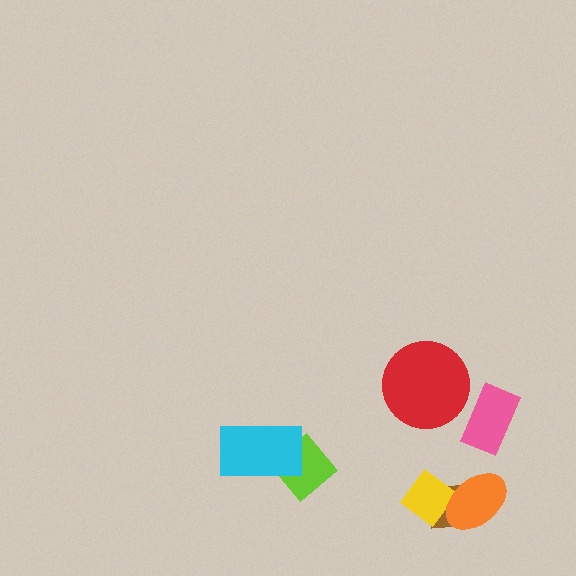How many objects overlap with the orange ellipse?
2 objects overlap with the orange ellipse.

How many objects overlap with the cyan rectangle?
1 object overlaps with the cyan rectangle.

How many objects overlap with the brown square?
2 objects overlap with the brown square.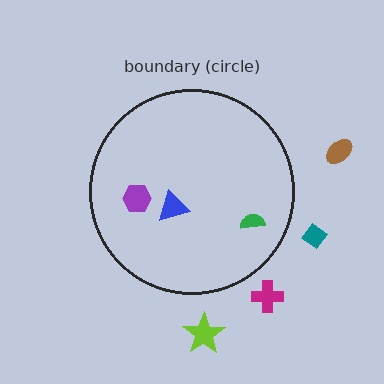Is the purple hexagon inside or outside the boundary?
Inside.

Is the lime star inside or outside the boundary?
Outside.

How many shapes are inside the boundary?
3 inside, 4 outside.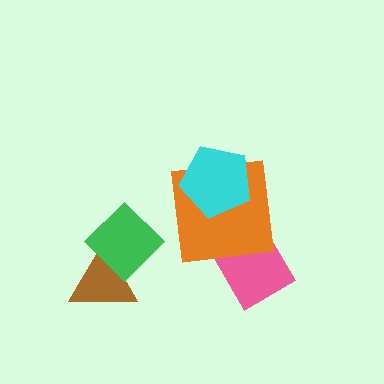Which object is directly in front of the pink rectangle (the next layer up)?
The orange square is directly in front of the pink rectangle.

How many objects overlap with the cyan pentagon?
2 objects overlap with the cyan pentagon.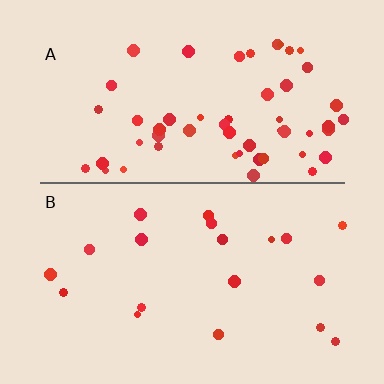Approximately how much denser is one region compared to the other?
Approximately 2.9× — region A over region B.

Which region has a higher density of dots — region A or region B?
A (the top).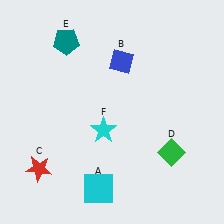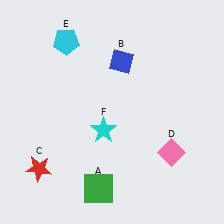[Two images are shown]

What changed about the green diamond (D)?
In Image 1, D is green. In Image 2, it changed to pink.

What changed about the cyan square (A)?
In Image 1, A is cyan. In Image 2, it changed to green.